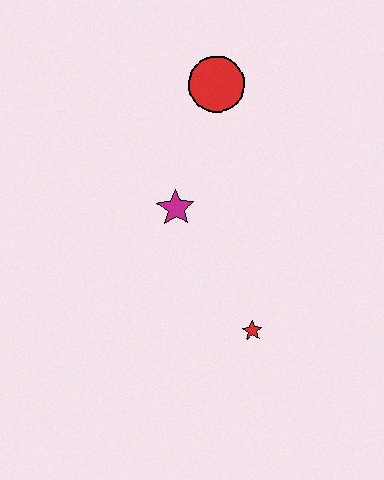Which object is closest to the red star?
The magenta star is closest to the red star.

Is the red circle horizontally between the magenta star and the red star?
Yes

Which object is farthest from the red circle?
The red star is farthest from the red circle.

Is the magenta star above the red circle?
No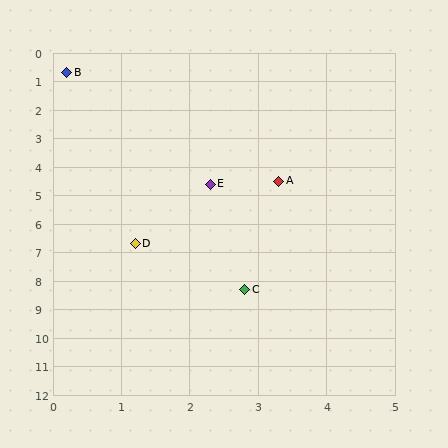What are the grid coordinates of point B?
Point B is at approximately (0.2, 0.7).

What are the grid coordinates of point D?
Point D is at approximately (1.2, 6.7).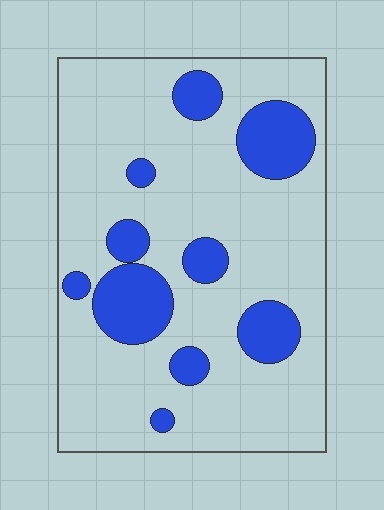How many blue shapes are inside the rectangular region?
10.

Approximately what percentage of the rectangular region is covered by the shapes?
Approximately 20%.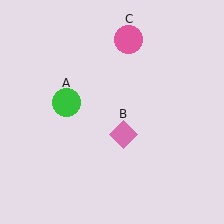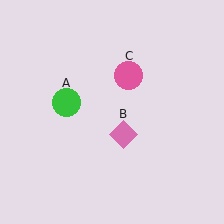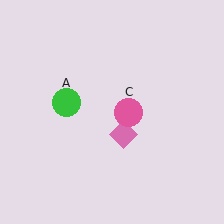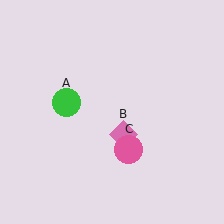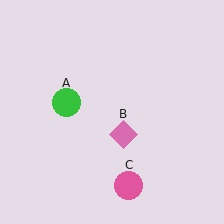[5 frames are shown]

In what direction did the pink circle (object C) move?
The pink circle (object C) moved down.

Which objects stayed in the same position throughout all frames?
Green circle (object A) and pink diamond (object B) remained stationary.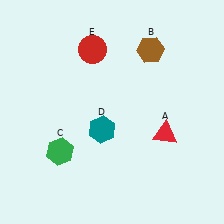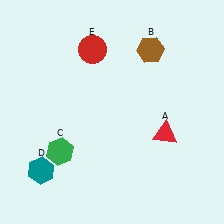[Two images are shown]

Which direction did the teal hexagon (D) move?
The teal hexagon (D) moved left.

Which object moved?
The teal hexagon (D) moved left.